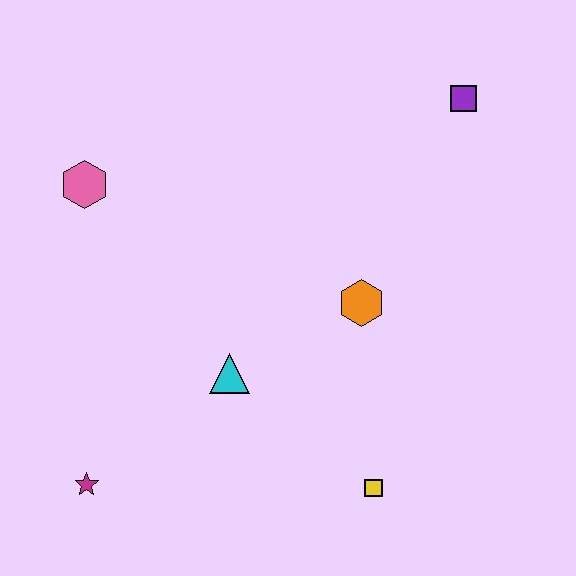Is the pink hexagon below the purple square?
Yes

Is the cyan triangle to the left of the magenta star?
No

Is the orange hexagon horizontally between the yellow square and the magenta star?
Yes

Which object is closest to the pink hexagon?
The cyan triangle is closest to the pink hexagon.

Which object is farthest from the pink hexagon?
The yellow square is farthest from the pink hexagon.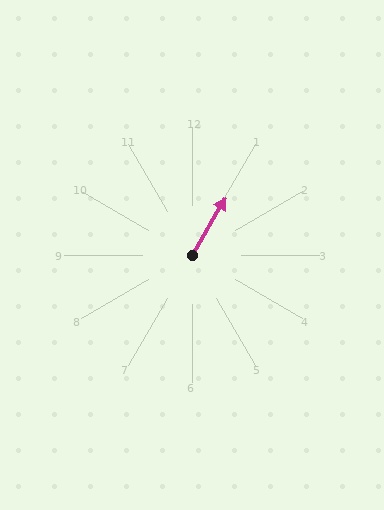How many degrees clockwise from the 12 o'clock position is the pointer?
Approximately 30 degrees.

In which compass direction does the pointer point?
Northeast.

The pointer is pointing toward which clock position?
Roughly 1 o'clock.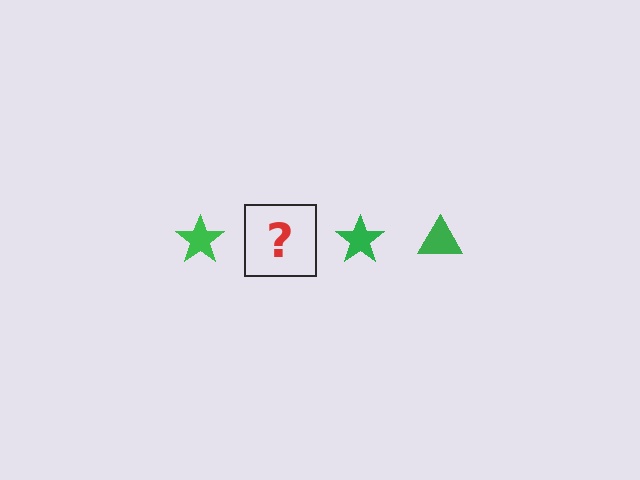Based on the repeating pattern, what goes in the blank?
The blank should be a green triangle.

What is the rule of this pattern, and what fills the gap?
The rule is that the pattern cycles through star, triangle shapes in green. The gap should be filled with a green triangle.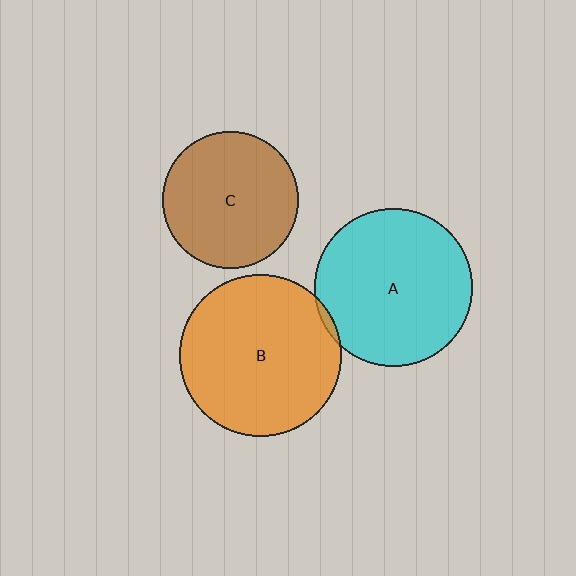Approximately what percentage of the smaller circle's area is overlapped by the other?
Approximately 5%.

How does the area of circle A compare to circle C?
Approximately 1.3 times.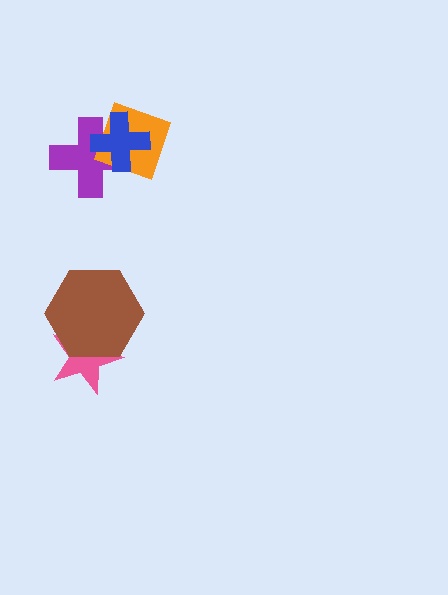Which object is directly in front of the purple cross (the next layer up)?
The orange diamond is directly in front of the purple cross.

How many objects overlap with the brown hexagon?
1 object overlaps with the brown hexagon.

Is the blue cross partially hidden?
No, no other shape covers it.